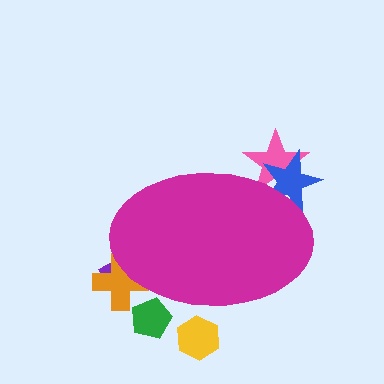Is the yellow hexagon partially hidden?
Yes, the yellow hexagon is partially hidden behind the magenta ellipse.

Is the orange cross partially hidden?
Yes, the orange cross is partially hidden behind the magenta ellipse.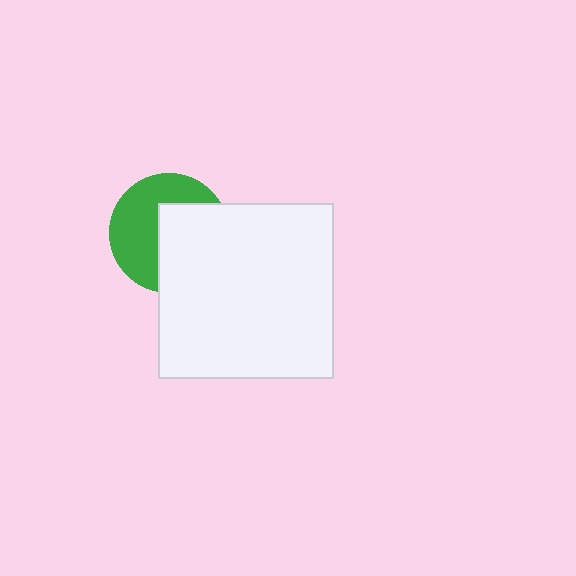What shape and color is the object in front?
The object in front is a white square.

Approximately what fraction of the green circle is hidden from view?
Roughly 49% of the green circle is hidden behind the white square.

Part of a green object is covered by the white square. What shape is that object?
It is a circle.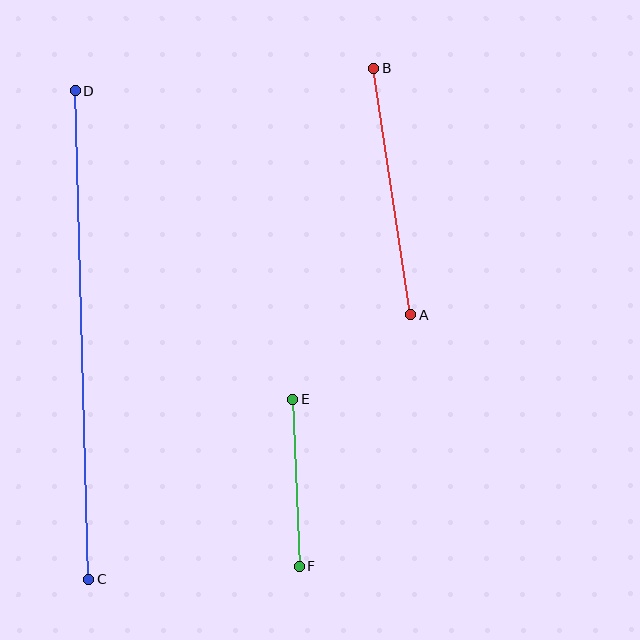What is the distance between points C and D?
The distance is approximately 489 pixels.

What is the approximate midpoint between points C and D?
The midpoint is at approximately (82, 335) pixels.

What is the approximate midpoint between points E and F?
The midpoint is at approximately (296, 483) pixels.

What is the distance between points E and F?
The distance is approximately 167 pixels.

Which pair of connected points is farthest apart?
Points C and D are farthest apart.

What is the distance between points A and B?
The distance is approximately 249 pixels.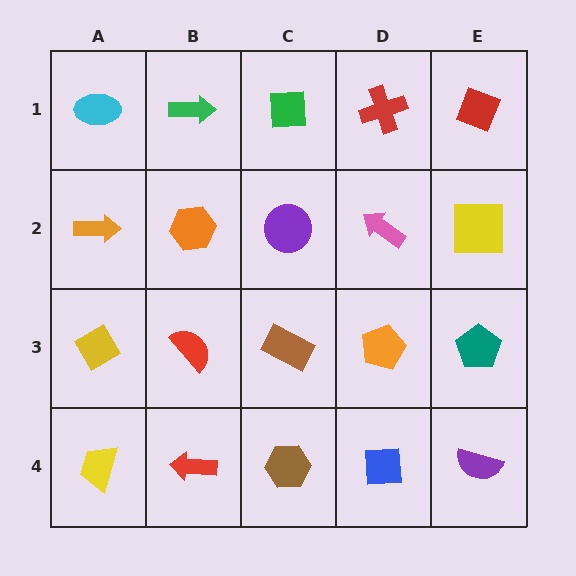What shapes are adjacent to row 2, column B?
A green arrow (row 1, column B), a red semicircle (row 3, column B), an orange arrow (row 2, column A), a purple circle (row 2, column C).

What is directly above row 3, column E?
A yellow square.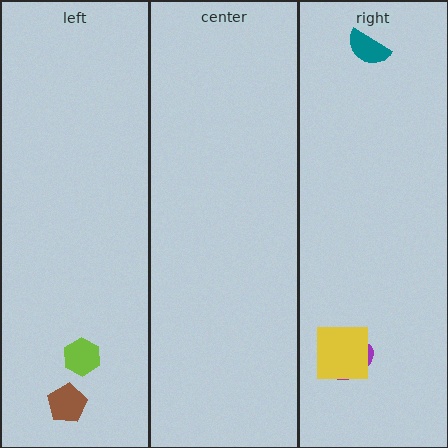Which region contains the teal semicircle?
The right region.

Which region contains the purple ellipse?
The right region.